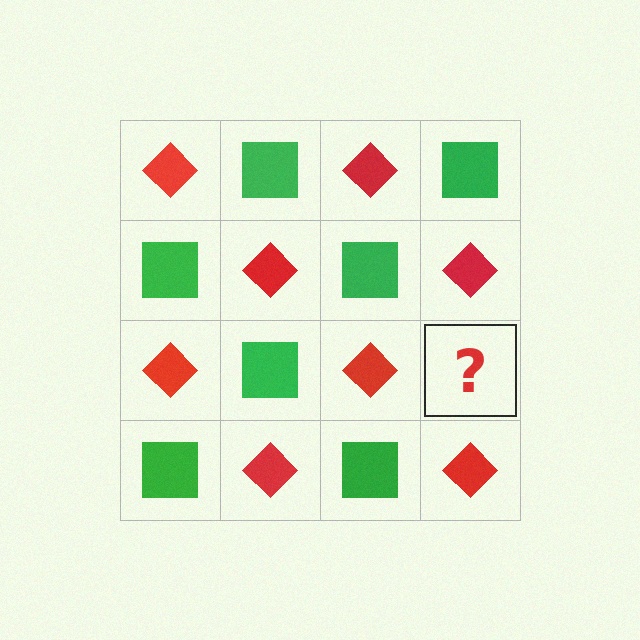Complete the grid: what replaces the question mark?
The question mark should be replaced with a green square.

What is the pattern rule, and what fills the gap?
The rule is that it alternates red diamond and green square in a checkerboard pattern. The gap should be filled with a green square.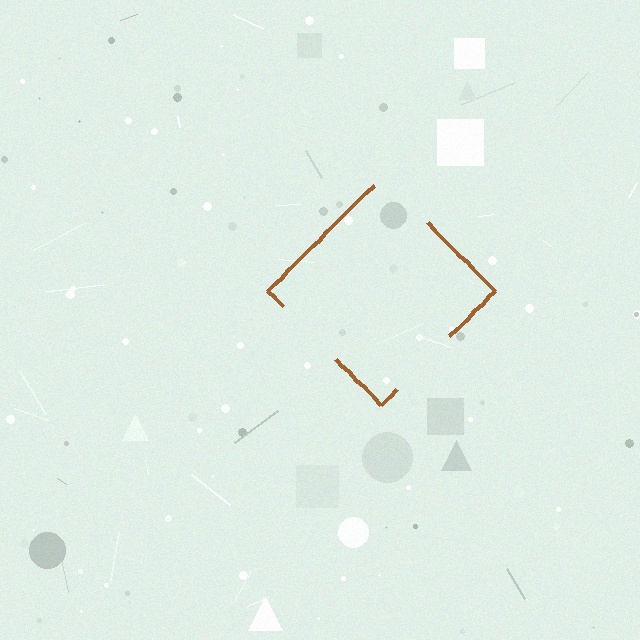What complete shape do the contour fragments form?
The contour fragments form a diamond.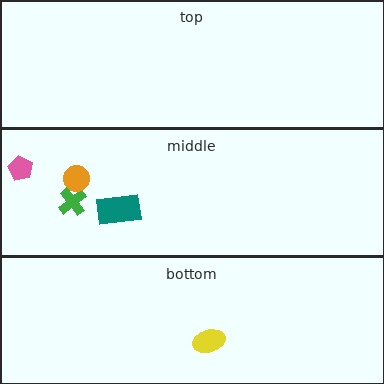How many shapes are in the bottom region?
1.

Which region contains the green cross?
The middle region.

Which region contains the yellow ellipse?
The bottom region.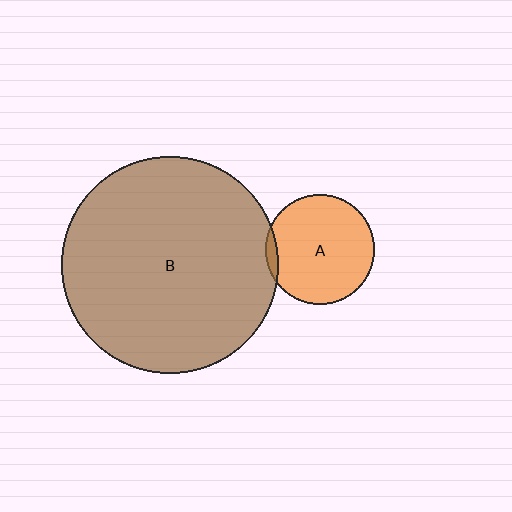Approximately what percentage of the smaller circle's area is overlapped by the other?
Approximately 5%.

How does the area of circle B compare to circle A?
Approximately 3.9 times.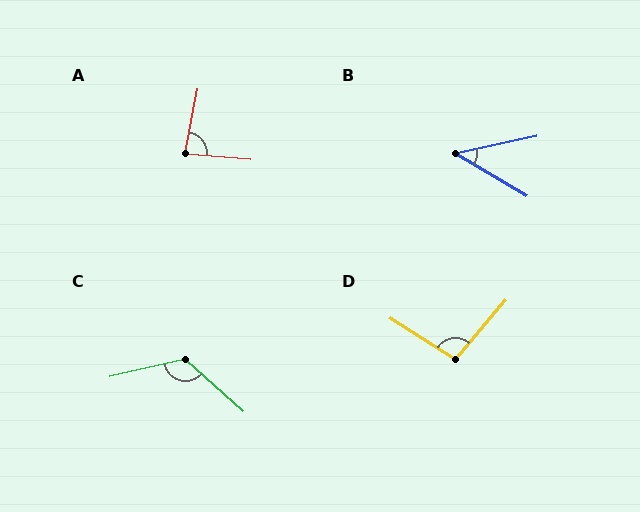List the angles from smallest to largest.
B (43°), A (84°), D (98°), C (125°).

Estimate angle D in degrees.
Approximately 98 degrees.